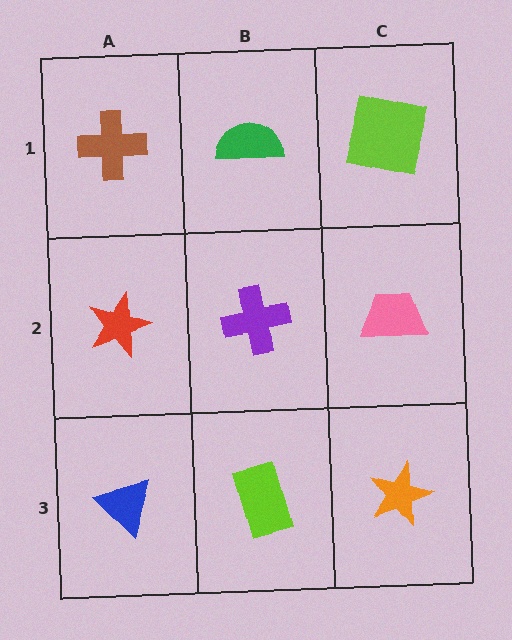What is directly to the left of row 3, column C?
A lime rectangle.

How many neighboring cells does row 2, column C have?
3.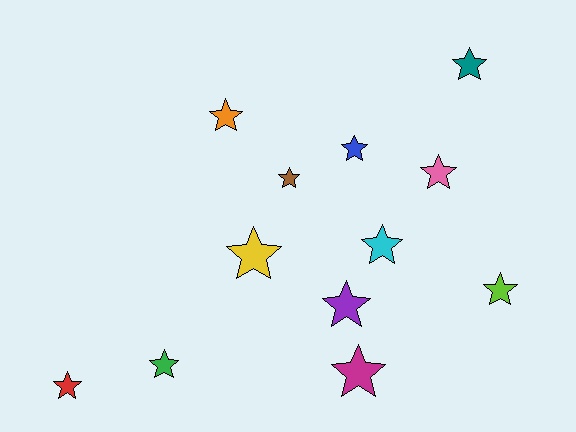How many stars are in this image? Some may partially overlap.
There are 12 stars.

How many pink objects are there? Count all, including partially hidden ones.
There is 1 pink object.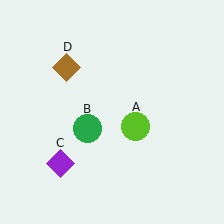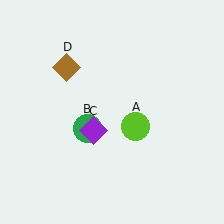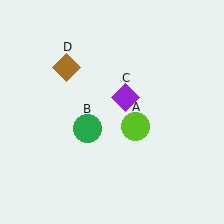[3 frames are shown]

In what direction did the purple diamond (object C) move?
The purple diamond (object C) moved up and to the right.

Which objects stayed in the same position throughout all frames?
Lime circle (object A) and green circle (object B) and brown diamond (object D) remained stationary.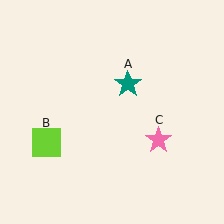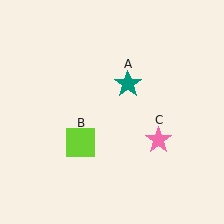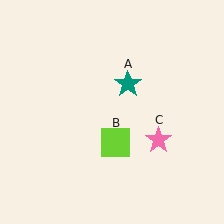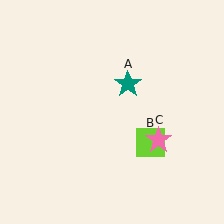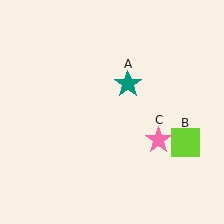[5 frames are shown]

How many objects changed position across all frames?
1 object changed position: lime square (object B).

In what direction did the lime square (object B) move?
The lime square (object B) moved right.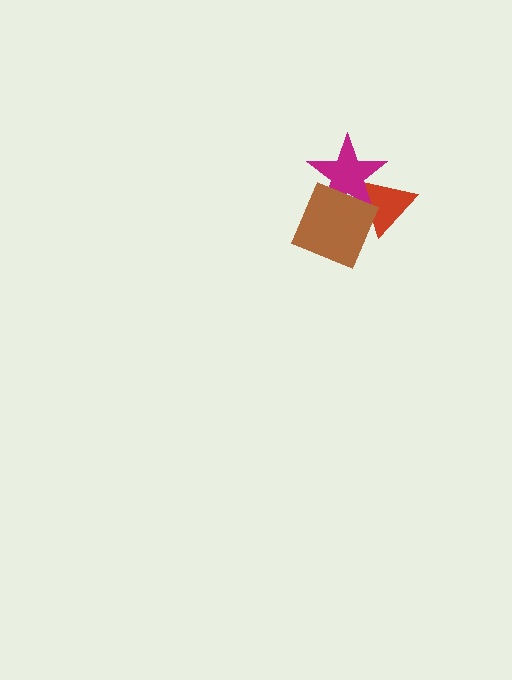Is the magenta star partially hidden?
Yes, it is partially covered by another shape.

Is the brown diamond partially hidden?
No, no other shape covers it.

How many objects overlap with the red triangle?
2 objects overlap with the red triangle.